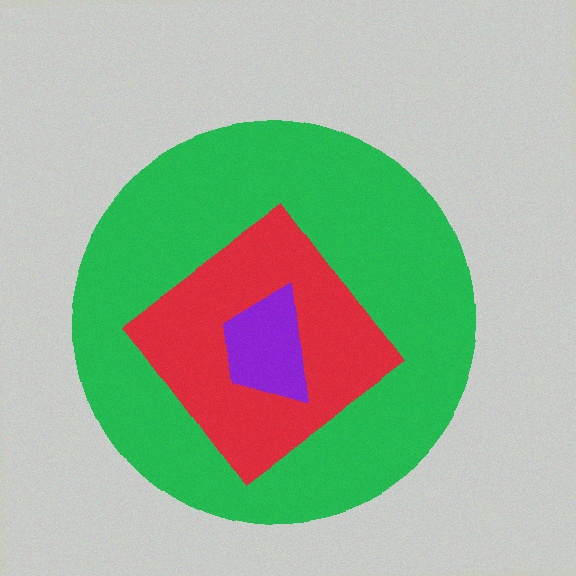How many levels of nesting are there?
3.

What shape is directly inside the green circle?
The red diamond.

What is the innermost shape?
The purple trapezoid.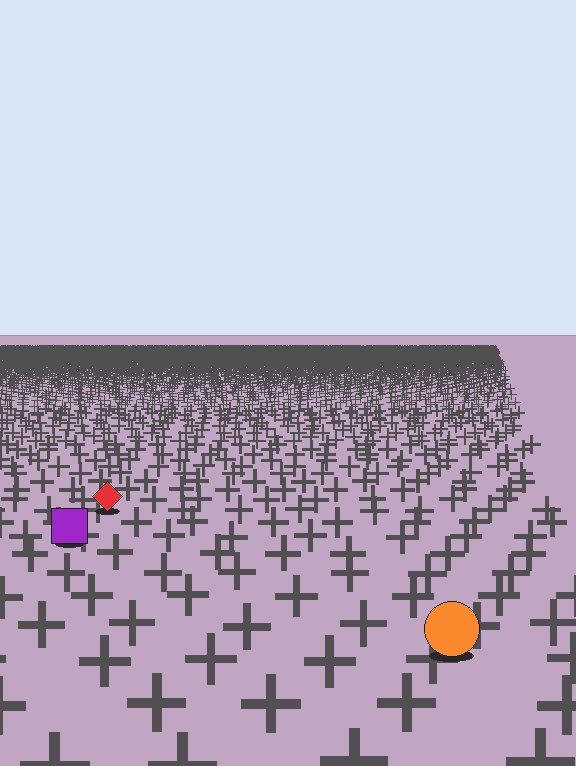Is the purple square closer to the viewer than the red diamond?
Yes. The purple square is closer — you can tell from the texture gradient: the ground texture is coarser near it.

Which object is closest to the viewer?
The orange circle is closest. The texture marks near it are larger and more spread out.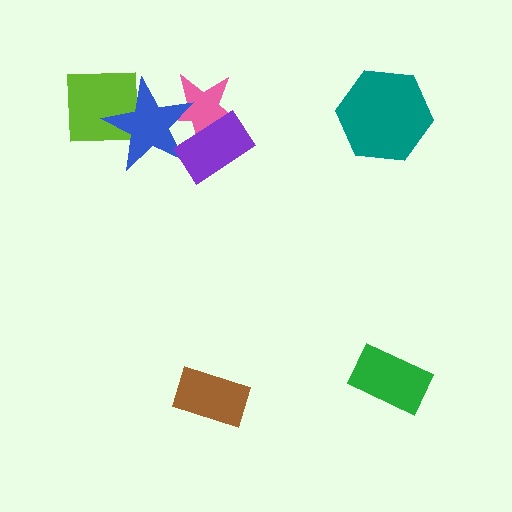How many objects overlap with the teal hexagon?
0 objects overlap with the teal hexagon.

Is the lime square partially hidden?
Yes, it is partially covered by another shape.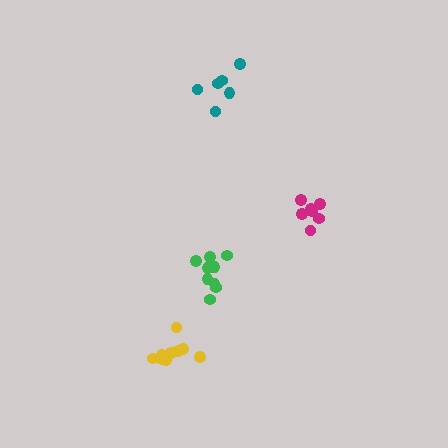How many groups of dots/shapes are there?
There are 4 groups.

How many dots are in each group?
Group 1: 10 dots, Group 2: 6 dots, Group 3: 9 dots, Group 4: 7 dots (32 total).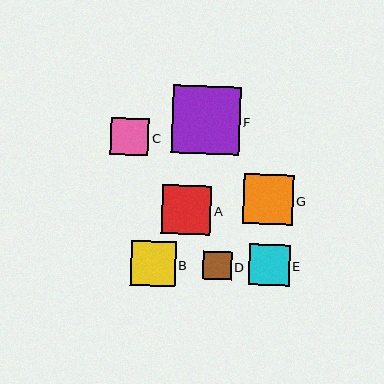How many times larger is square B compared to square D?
Square B is approximately 1.6 times the size of square D.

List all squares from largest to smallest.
From largest to smallest: F, G, A, B, E, C, D.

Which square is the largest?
Square F is the largest with a size of approximately 68 pixels.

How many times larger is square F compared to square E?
Square F is approximately 1.7 times the size of square E.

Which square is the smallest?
Square D is the smallest with a size of approximately 29 pixels.